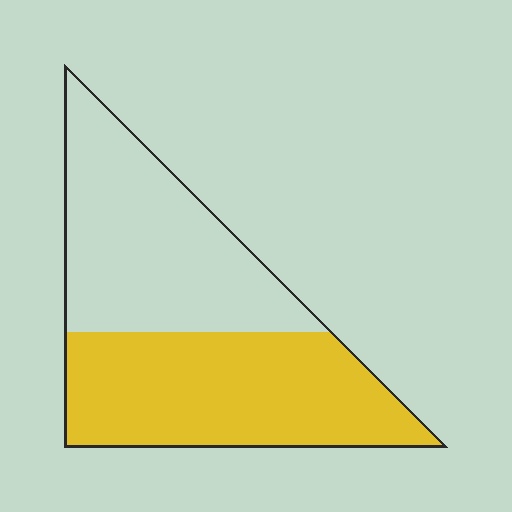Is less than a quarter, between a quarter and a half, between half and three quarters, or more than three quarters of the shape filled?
Between half and three quarters.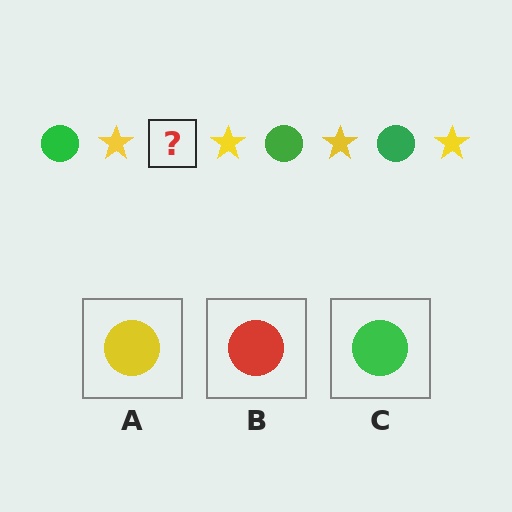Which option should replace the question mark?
Option C.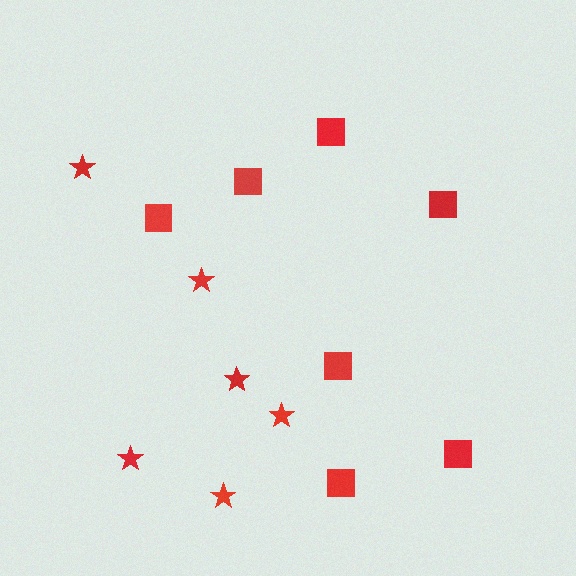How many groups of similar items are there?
There are 2 groups: one group of squares (7) and one group of stars (6).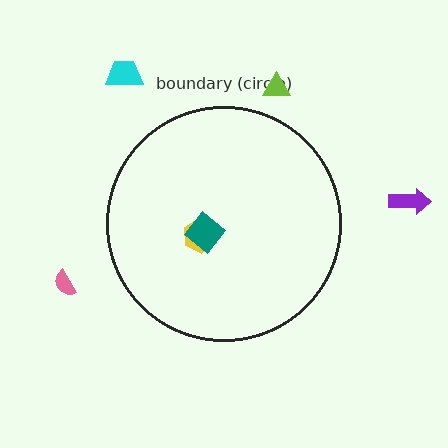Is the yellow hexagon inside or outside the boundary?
Inside.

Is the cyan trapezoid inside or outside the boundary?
Outside.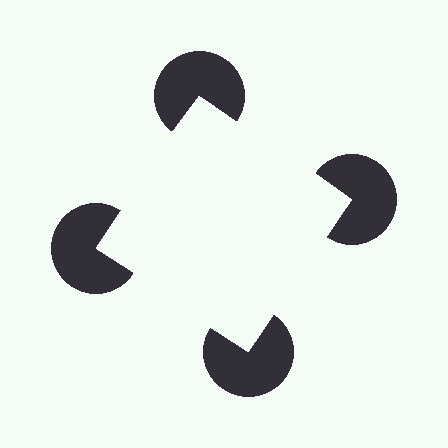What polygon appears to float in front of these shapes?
An illusory square — its edges are inferred from the aligned wedge cuts in the pac-man discs, not physically drawn.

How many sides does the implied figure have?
4 sides.